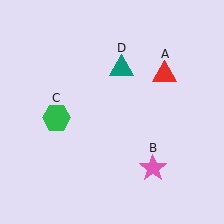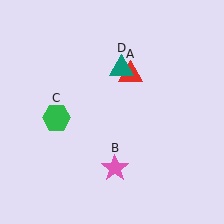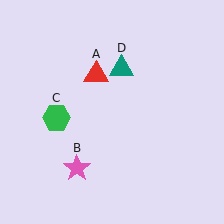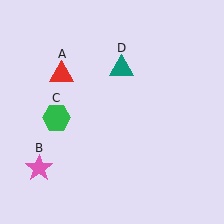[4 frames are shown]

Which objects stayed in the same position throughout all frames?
Green hexagon (object C) and teal triangle (object D) remained stationary.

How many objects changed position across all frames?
2 objects changed position: red triangle (object A), pink star (object B).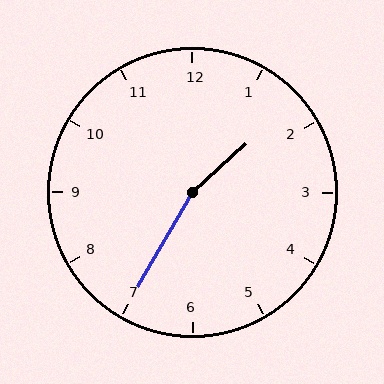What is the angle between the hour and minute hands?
Approximately 162 degrees.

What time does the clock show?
1:35.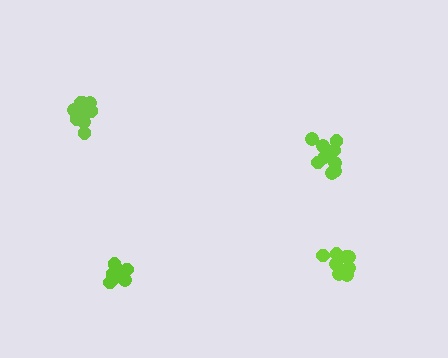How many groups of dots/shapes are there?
There are 4 groups.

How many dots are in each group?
Group 1: 11 dots, Group 2: 9 dots, Group 3: 12 dots, Group 4: 8 dots (40 total).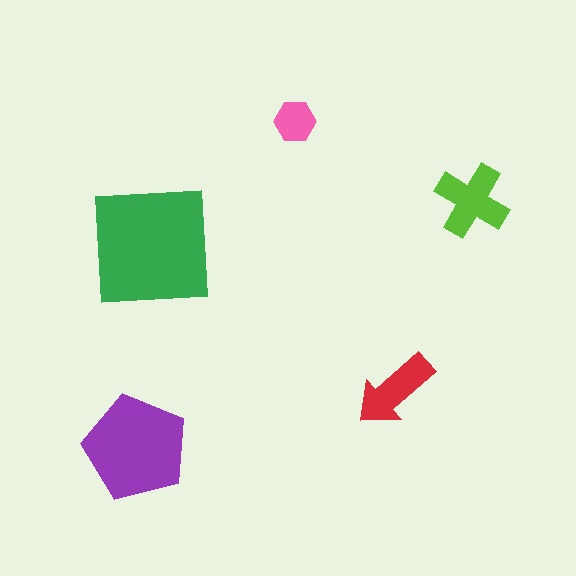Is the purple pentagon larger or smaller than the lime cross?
Larger.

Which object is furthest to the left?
The purple pentagon is leftmost.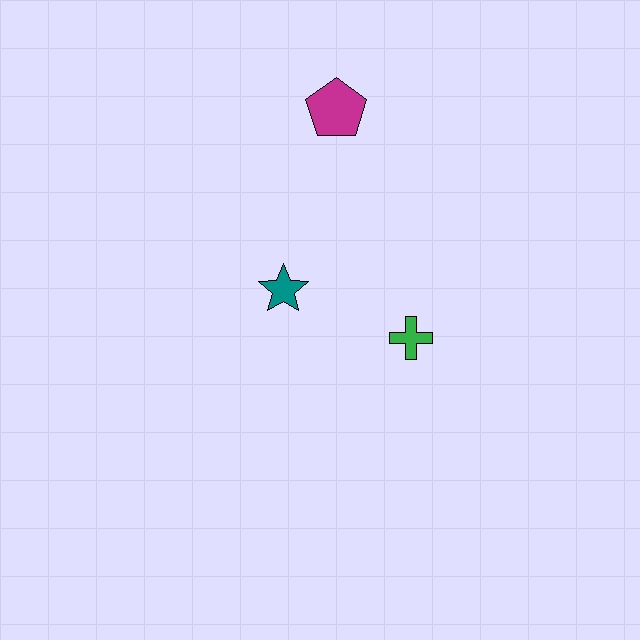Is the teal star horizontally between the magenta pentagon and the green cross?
No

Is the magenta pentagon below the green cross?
No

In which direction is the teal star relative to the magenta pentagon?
The teal star is below the magenta pentagon.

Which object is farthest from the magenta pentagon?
The green cross is farthest from the magenta pentagon.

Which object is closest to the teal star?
The green cross is closest to the teal star.